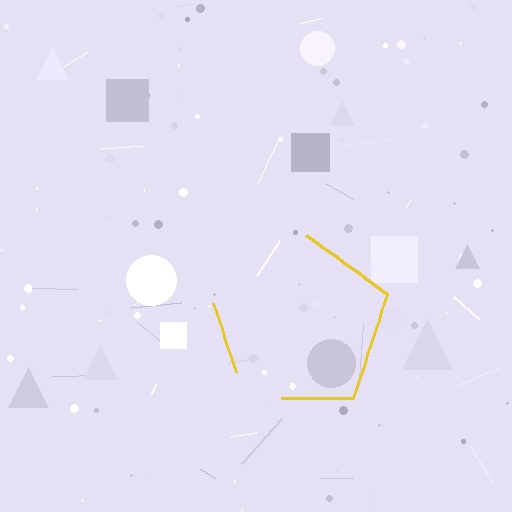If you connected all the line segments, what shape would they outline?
They would outline a pentagon.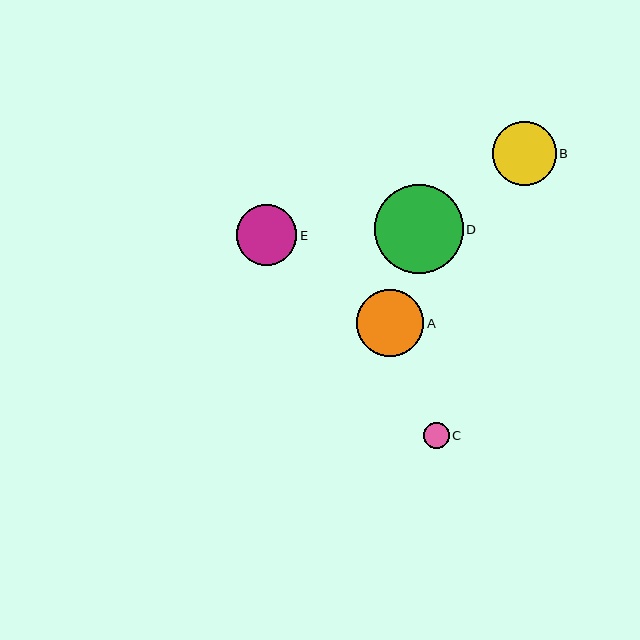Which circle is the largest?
Circle D is the largest with a size of approximately 89 pixels.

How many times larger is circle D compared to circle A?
Circle D is approximately 1.3 times the size of circle A.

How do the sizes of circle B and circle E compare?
Circle B and circle E are approximately the same size.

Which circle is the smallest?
Circle C is the smallest with a size of approximately 26 pixels.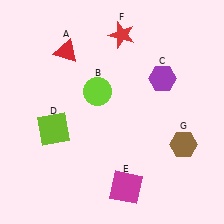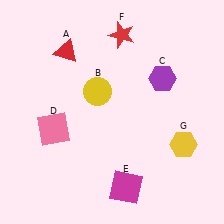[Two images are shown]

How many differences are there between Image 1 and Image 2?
There are 3 differences between the two images.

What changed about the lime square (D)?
In Image 1, D is lime. In Image 2, it changed to pink.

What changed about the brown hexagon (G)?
In Image 1, G is brown. In Image 2, it changed to yellow.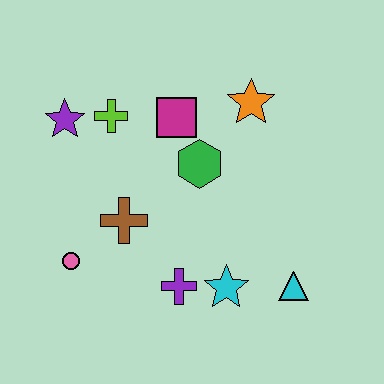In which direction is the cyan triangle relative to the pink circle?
The cyan triangle is to the right of the pink circle.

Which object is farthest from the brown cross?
The cyan triangle is farthest from the brown cross.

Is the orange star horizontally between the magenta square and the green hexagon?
No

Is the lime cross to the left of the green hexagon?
Yes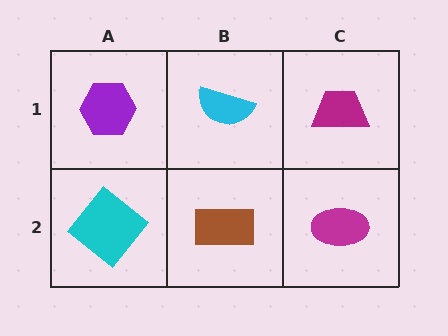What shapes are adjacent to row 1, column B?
A brown rectangle (row 2, column B), a purple hexagon (row 1, column A), a magenta trapezoid (row 1, column C).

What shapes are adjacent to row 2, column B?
A cyan semicircle (row 1, column B), a cyan diamond (row 2, column A), a magenta ellipse (row 2, column C).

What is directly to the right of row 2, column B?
A magenta ellipse.